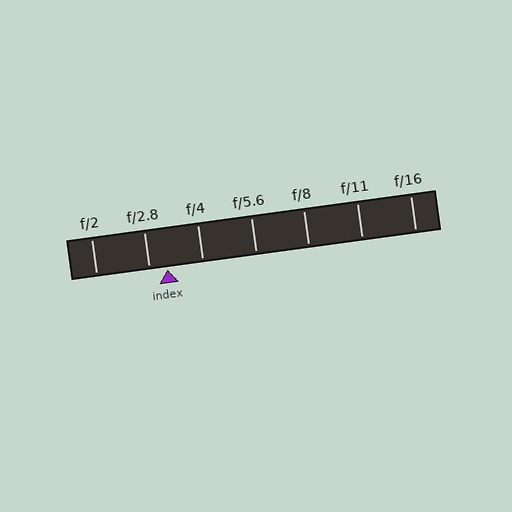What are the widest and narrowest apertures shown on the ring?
The widest aperture shown is f/2 and the narrowest is f/16.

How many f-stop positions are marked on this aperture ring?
There are 7 f-stop positions marked.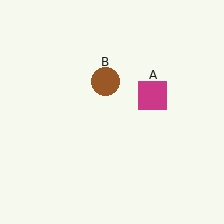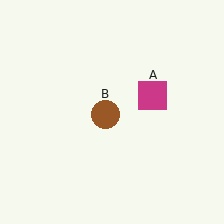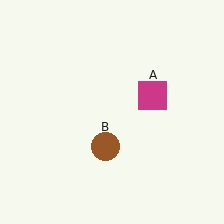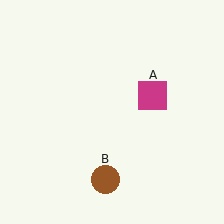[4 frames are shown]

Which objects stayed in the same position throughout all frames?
Magenta square (object A) remained stationary.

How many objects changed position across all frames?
1 object changed position: brown circle (object B).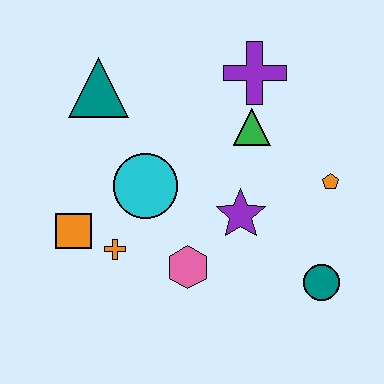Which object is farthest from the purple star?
The teal triangle is farthest from the purple star.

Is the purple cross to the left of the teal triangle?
No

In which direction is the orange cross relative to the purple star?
The orange cross is to the left of the purple star.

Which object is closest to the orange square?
The orange cross is closest to the orange square.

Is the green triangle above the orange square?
Yes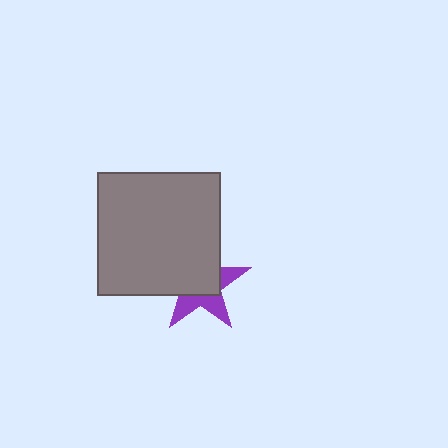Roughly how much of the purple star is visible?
A small part of it is visible (roughly 41%).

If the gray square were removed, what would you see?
You would see the complete purple star.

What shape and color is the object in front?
The object in front is a gray square.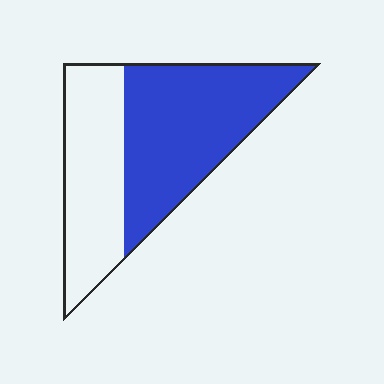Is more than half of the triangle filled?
Yes.